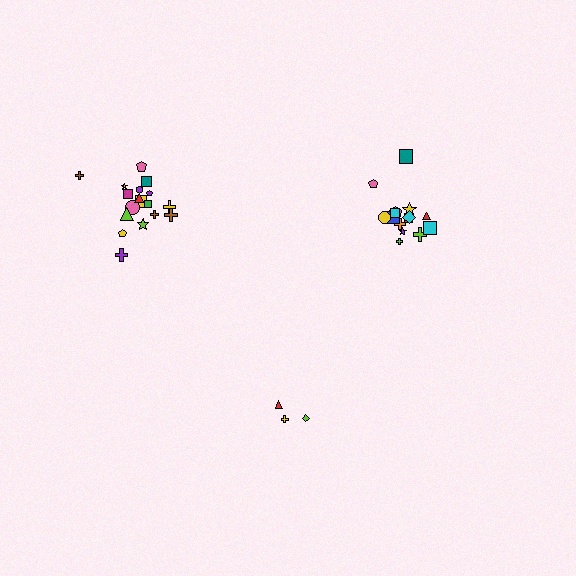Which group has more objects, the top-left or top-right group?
The top-left group.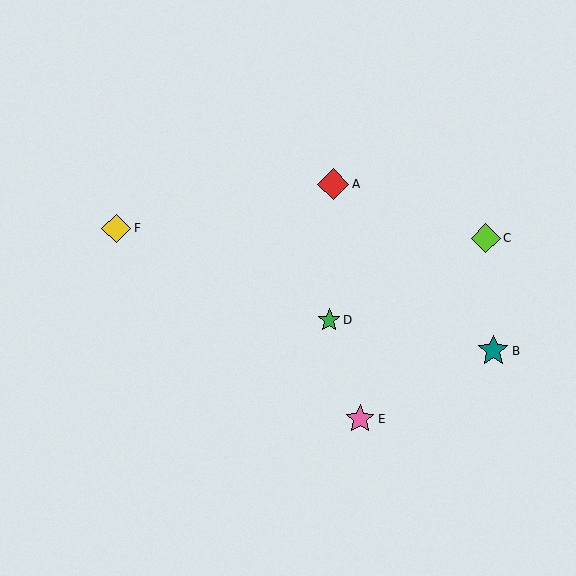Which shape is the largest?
The red diamond (labeled A) is the largest.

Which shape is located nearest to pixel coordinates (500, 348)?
The teal star (labeled B) at (493, 351) is nearest to that location.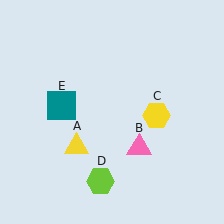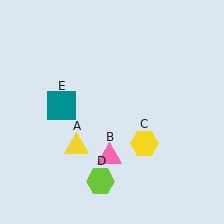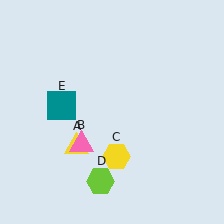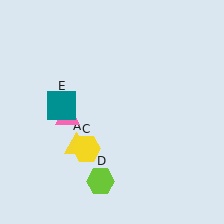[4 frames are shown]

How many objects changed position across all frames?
2 objects changed position: pink triangle (object B), yellow hexagon (object C).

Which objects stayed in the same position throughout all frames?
Yellow triangle (object A) and lime hexagon (object D) and teal square (object E) remained stationary.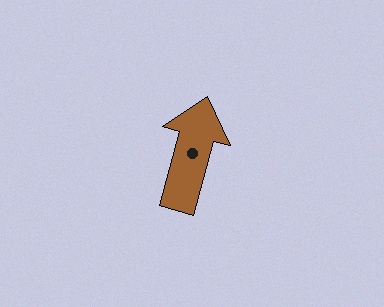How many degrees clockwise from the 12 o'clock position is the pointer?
Approximately 15 degrees.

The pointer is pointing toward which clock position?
Roughly 1 o'clock.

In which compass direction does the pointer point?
North.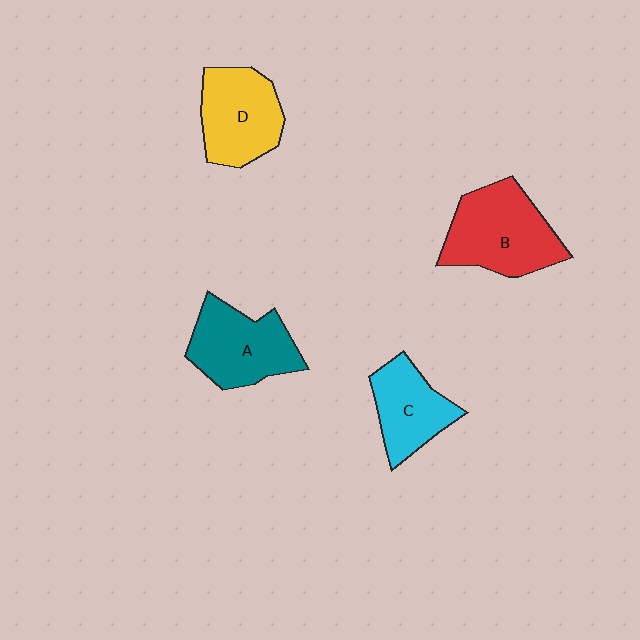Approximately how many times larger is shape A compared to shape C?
Approximately 1.2 times.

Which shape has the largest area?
Shape B (red).